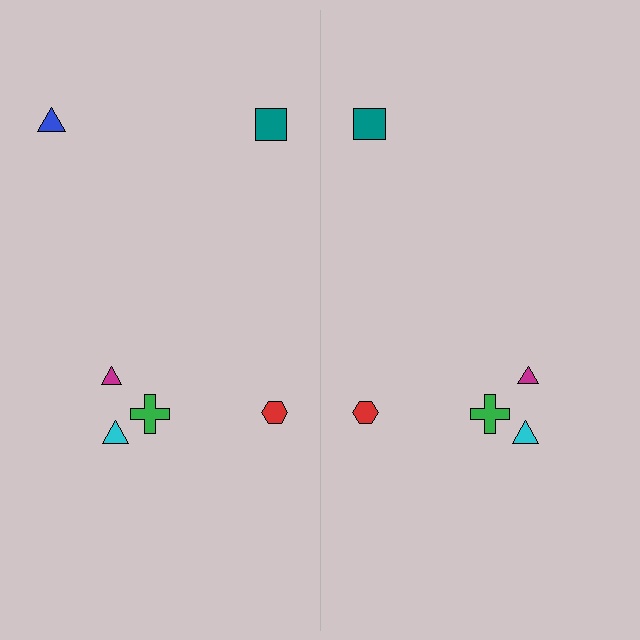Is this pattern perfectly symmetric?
No, the pattern is not perfectly symmetric. A blue triangle is missing from the right side.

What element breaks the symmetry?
A blue triangle is missing from the right side.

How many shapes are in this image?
There are 11 shapes in this image.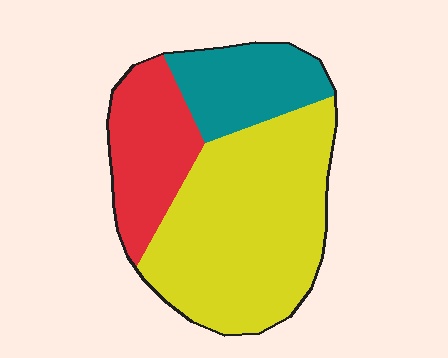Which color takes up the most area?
Yellow, at roughly 55%.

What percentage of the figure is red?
Red covers about 25% of the figure.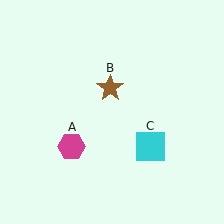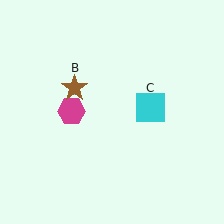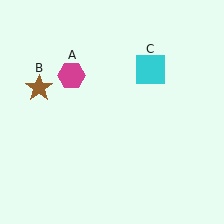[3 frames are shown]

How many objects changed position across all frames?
3 objects changed position: magenta hexagon (object A), brown star (object B), cyan square (object C).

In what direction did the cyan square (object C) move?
The cyan square (object C) moved up.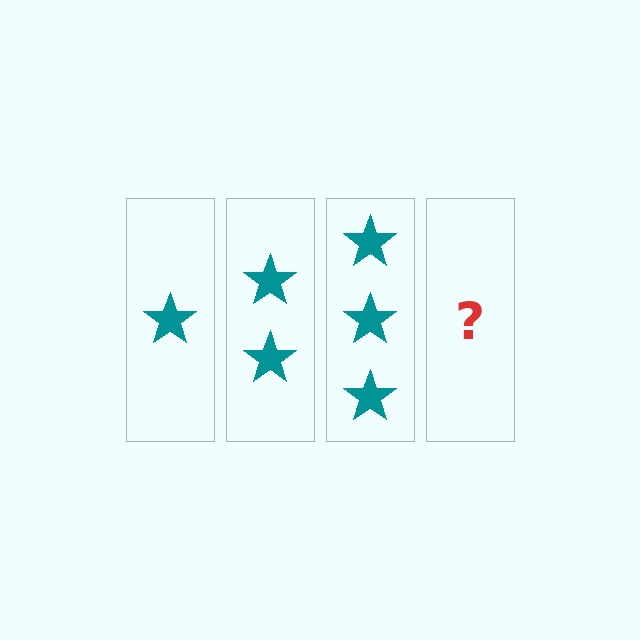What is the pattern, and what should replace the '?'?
The pattern is that each step adds one more star. The '?' should be 4 stars.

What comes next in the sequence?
The next element should be 4 stars.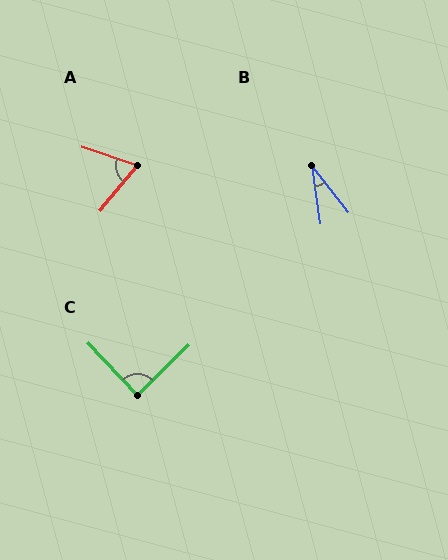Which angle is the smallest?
B, at approximately 29 degrees.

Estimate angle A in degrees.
Approximately 68 degrees.